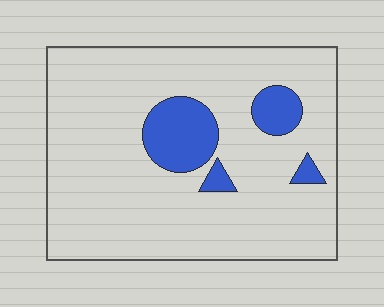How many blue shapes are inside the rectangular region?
4.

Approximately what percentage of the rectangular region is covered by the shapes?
Approximately 15%.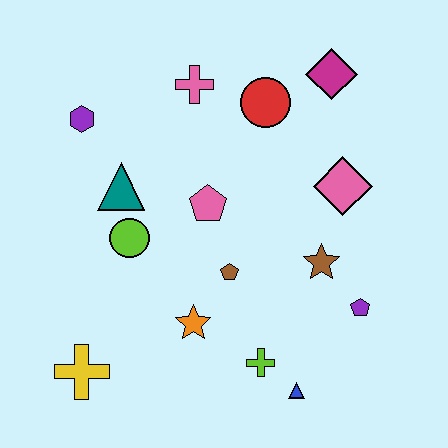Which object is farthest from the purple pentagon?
The purple hexagon is farthest from the purple pentagon.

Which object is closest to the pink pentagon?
The brown pentagon is closest to the pink pentagon.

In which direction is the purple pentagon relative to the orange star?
The purple pentagon is to the right of the orange star.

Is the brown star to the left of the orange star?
No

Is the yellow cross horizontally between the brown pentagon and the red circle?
No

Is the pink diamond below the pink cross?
Yes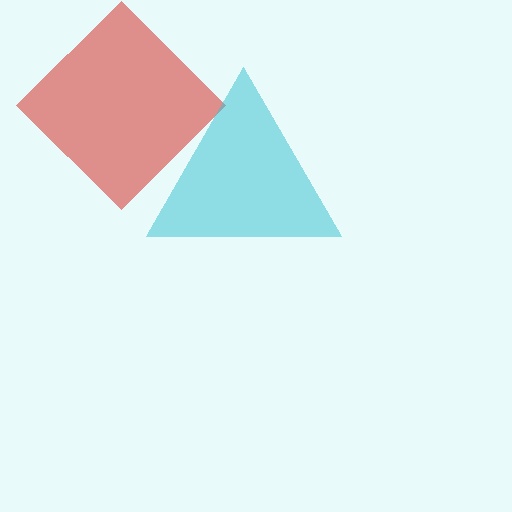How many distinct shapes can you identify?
There are 2 distinct shapes: a red diamond, a cyan triangle.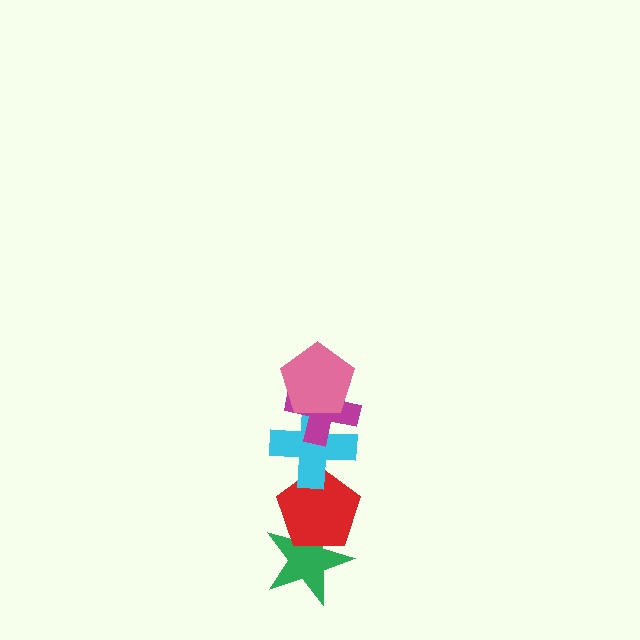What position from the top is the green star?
The green star is 5th from the top.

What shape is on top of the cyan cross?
The magenta cross is on top of the cyan cross.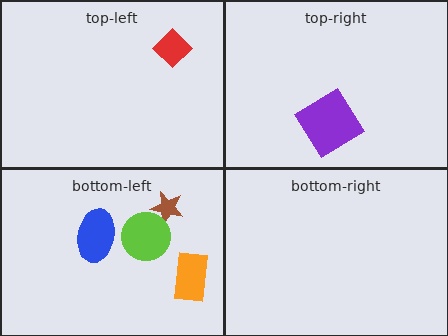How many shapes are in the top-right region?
1.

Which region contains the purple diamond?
The top-right region.